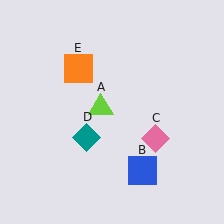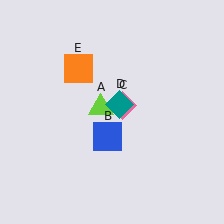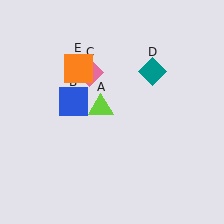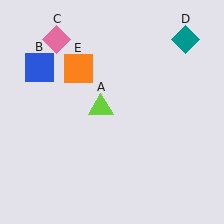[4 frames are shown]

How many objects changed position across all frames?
3 objects changed position: blue square (object B), pink diamond (object C), teal diamond (object D).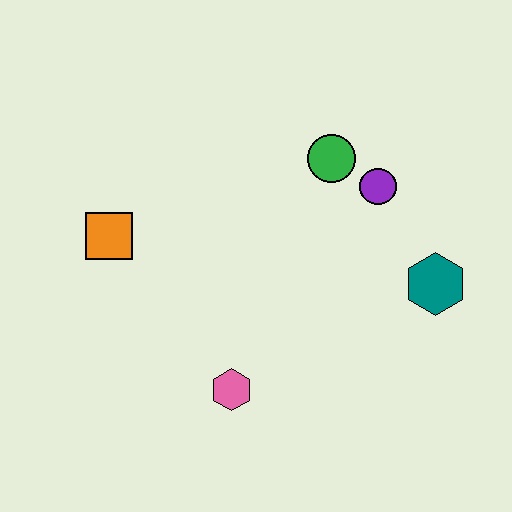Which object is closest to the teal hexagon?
The purple circle is closest to the teal hexagon.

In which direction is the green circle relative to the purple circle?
The green circle is to the left of the purple circle.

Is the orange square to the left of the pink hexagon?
Yes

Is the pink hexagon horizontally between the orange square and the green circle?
Yes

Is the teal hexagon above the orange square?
No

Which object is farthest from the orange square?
The teal hexagon is farthest from the orange square.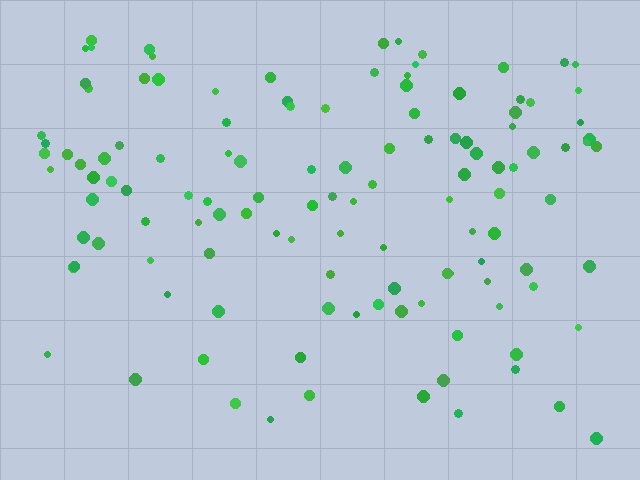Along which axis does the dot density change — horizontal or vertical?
Vertical.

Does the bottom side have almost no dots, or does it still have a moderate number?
Still a moderate number, just noticeably fewer than the top.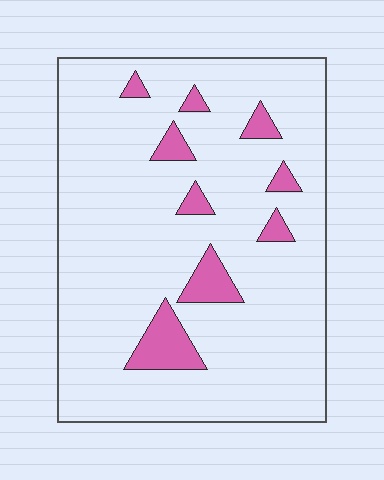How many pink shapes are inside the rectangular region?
9.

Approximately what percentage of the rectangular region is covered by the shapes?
Approximately 10%.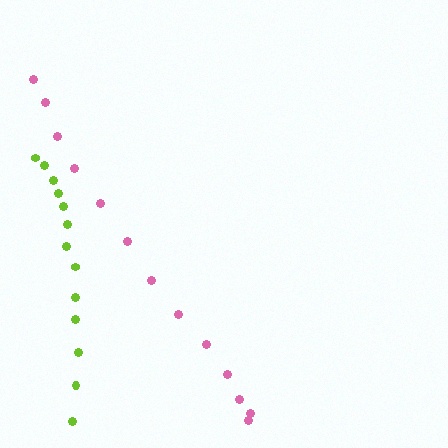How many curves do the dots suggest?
There are 2 distinct paths.